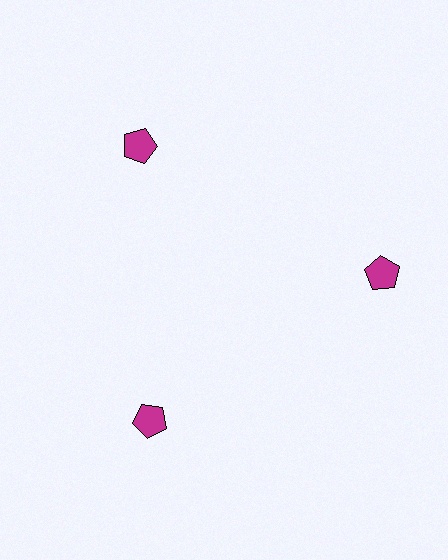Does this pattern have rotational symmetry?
Yes, this pattern has 3-fold rotational symmetry. It looks the same after rotating 120 degrees around the center.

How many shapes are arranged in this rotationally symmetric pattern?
There are 3 shapes, arranged in 3 groups of 1.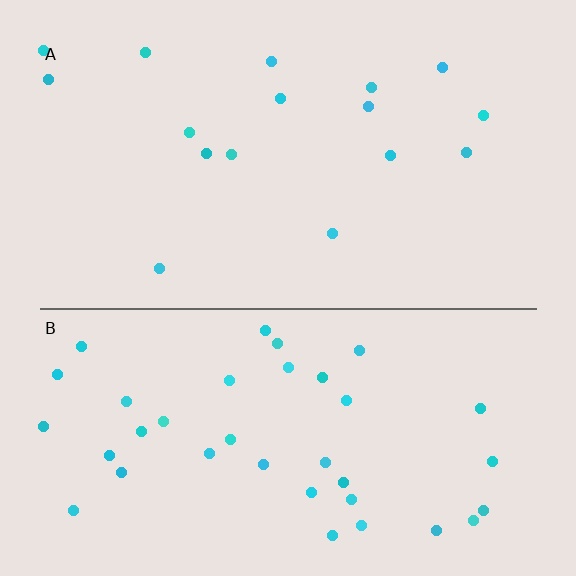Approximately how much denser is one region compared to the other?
Approximately 2.2× — region B over region A.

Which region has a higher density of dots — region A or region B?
B (the bottom).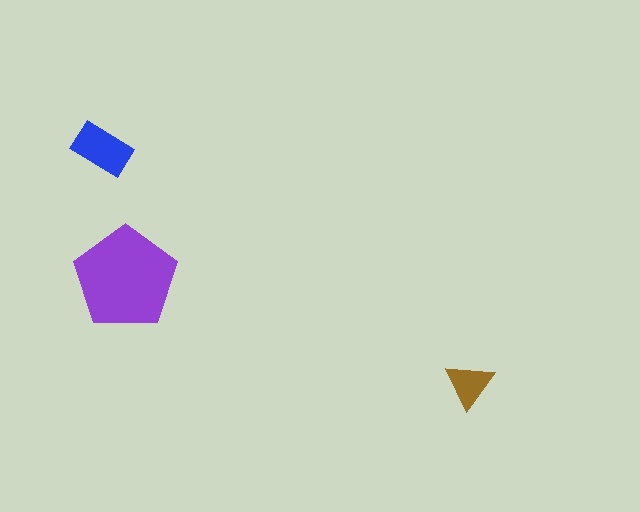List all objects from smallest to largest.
The brown triangle, the blue rectangle, the purple pentagon.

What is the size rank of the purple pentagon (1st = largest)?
1st.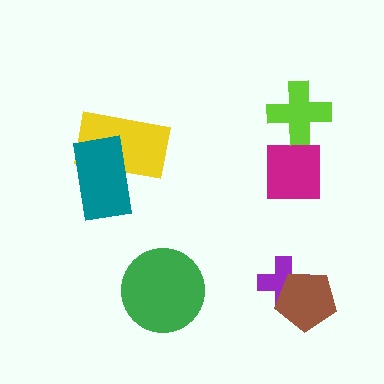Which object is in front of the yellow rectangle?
The teal rectangle is in front of the yellow rectangle.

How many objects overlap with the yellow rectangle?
1 object overlaps with the yellow rectangle.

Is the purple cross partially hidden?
Yes, it is partially covered by another shape.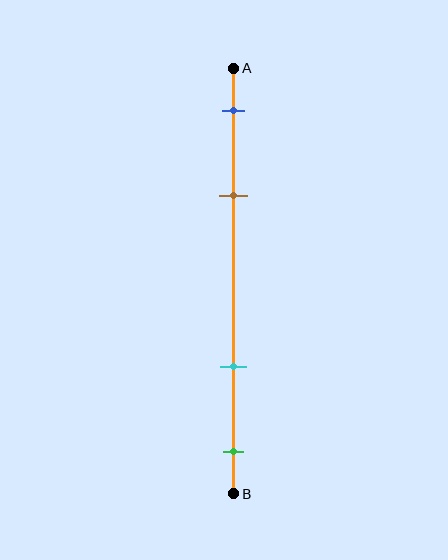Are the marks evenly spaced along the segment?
No, the marks are not evenly spaced.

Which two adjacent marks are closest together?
The blue and brown marks are the closest adjacent pair.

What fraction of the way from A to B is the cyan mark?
The cyan mark is approximately 70% (0.7) of the way from A to B.